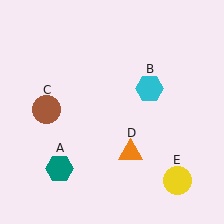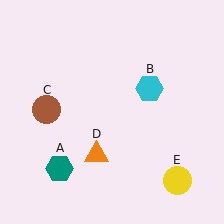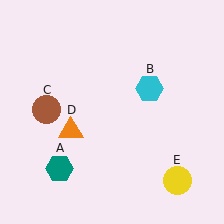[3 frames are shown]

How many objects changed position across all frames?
1 object changed position: orange triangle (object D).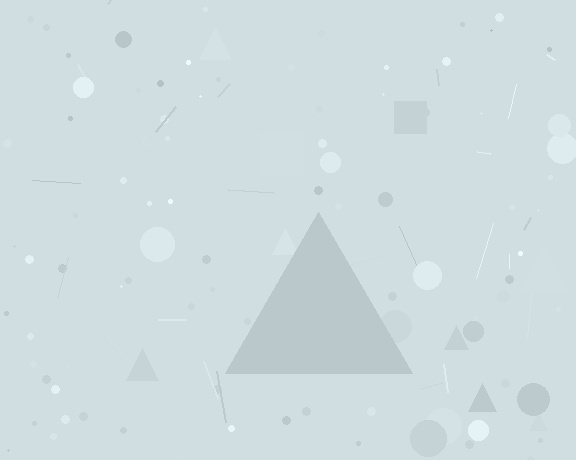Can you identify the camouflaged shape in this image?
The camouflaged shape is a triangle.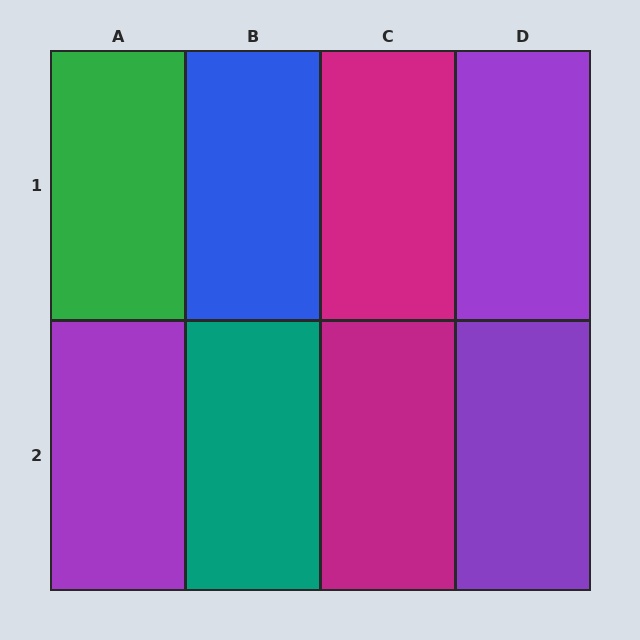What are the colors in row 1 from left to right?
Green, blue, magenta, purple.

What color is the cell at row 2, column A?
Purple.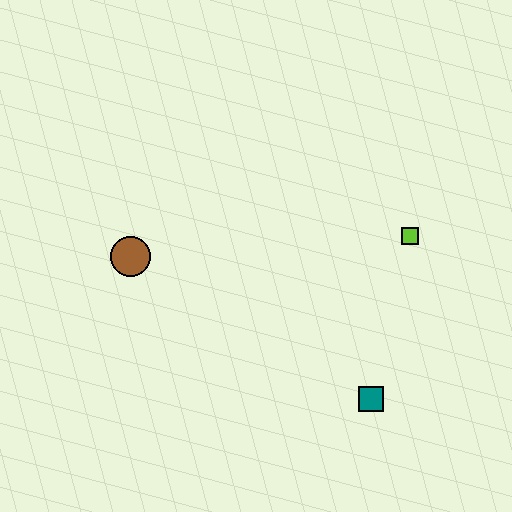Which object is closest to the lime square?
The teal square is closest to the lime square.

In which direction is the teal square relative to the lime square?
The teal square is below the lime square.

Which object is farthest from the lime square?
The brown circle is farthest from the lime square.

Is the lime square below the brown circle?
No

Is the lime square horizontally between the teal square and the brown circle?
No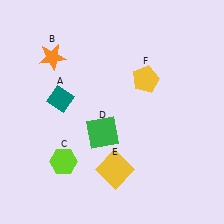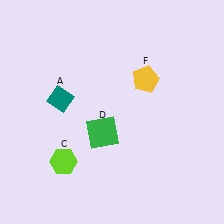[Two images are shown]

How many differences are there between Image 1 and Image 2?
There are 2 differences between the two images.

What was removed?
The orange star (B), the yellow square (E) were removed in Image 2.